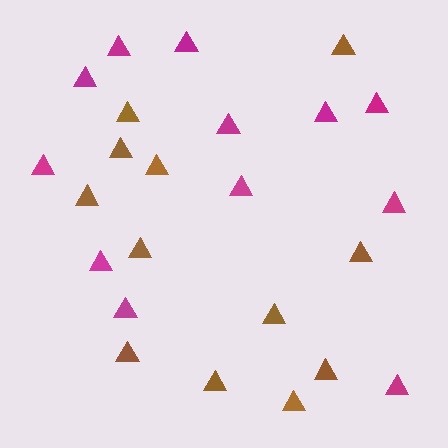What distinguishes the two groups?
There are 2 groups: one group of brown triangles (12) and one group of magenta triangles (12).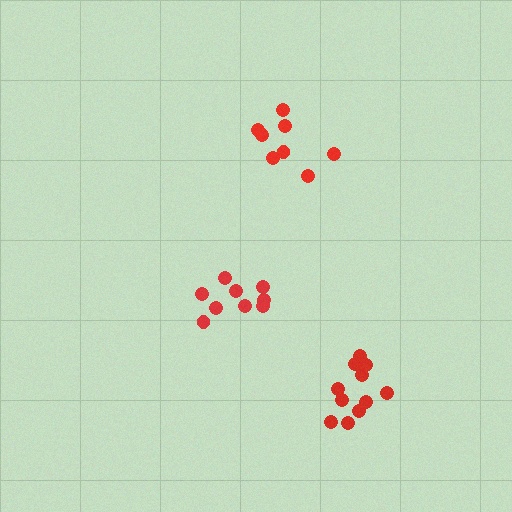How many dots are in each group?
Group 1: 8 dots, Group 2: 9 dots, Group 3: 11 dots (28 total).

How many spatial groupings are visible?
There are 3 spatial groupings.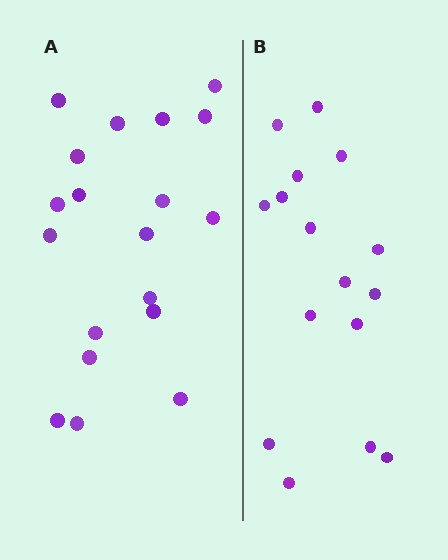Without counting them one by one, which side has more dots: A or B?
Region A (the left region) has more dots.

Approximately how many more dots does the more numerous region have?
Region A has just a few more — roughly 2 or 3 more dots than region B.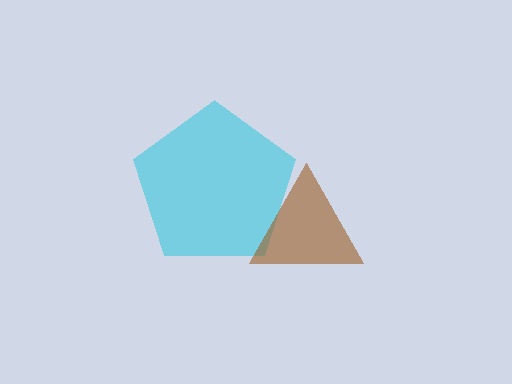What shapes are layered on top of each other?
The layered shapes are: a cyan pentagon, a brown triangle.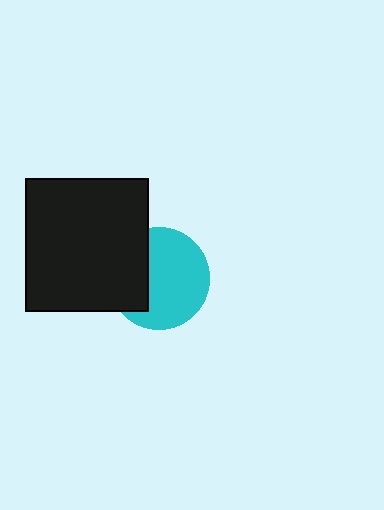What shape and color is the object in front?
The object in front is a black rectangle.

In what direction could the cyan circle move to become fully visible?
The cyan circle could move right. That would shift it out from behind the black rectangle entirely.